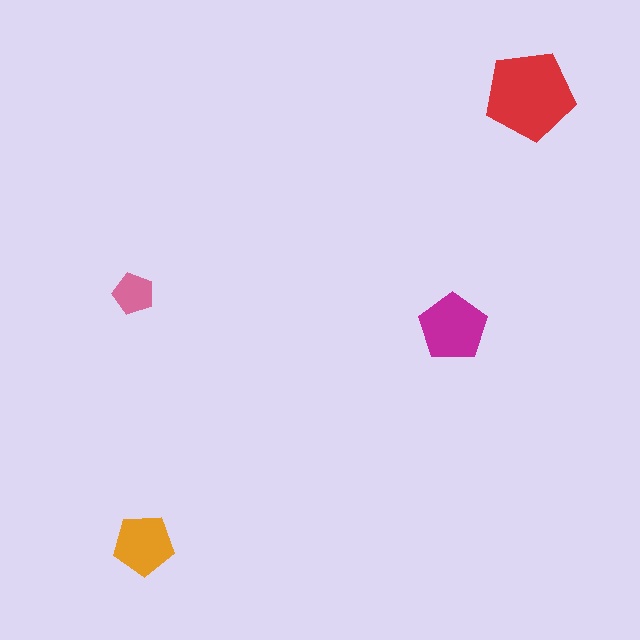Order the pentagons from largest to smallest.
the red one, the magenta one, the orange one, the pink one.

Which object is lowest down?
The orange pentagon is bottommost.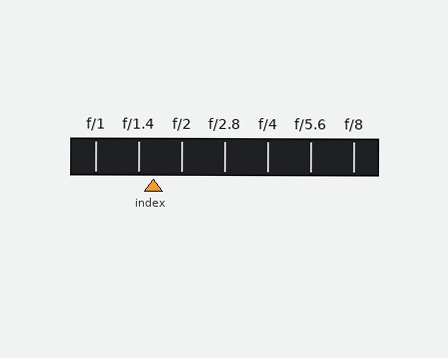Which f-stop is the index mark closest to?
The index mark is closest to f/1.4.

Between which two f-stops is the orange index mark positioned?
The index mark is between f/1.4 and f/2.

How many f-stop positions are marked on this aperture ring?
There are 7 f-stop positions marked.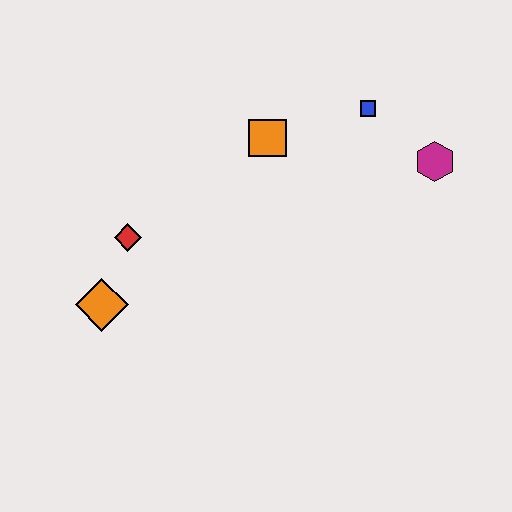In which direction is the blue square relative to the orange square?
The blue square is to the right of the orange square.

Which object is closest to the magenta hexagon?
The blue square is closest to the magenta hexagon.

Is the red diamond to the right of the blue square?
No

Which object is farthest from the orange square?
The orange diamond is farthest from the orange square.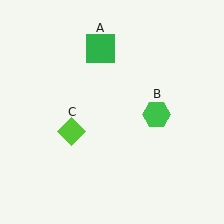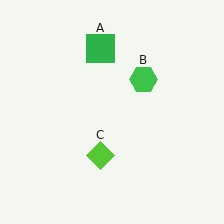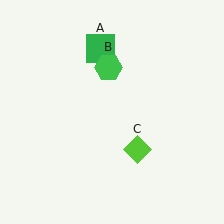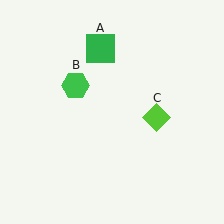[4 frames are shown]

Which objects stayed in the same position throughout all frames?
Green square (object A) remained stationary.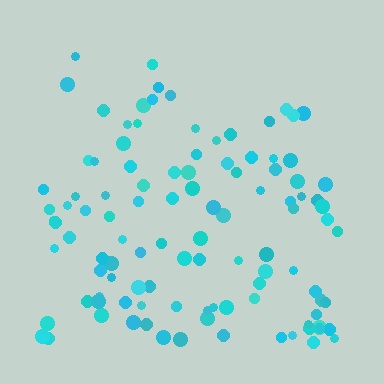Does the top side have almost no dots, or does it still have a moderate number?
Still a moderate number, just noticeably fewer than the bottom.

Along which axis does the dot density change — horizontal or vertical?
Vertical.